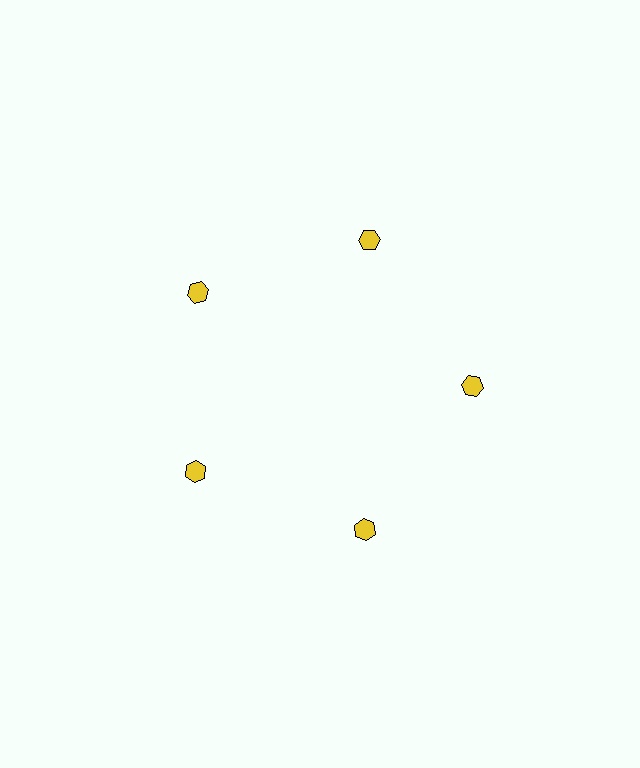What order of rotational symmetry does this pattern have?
This pattern has 5-fold rotational symmetry.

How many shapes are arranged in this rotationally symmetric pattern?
There are 5 shapes, arranged in 5 groups of 1.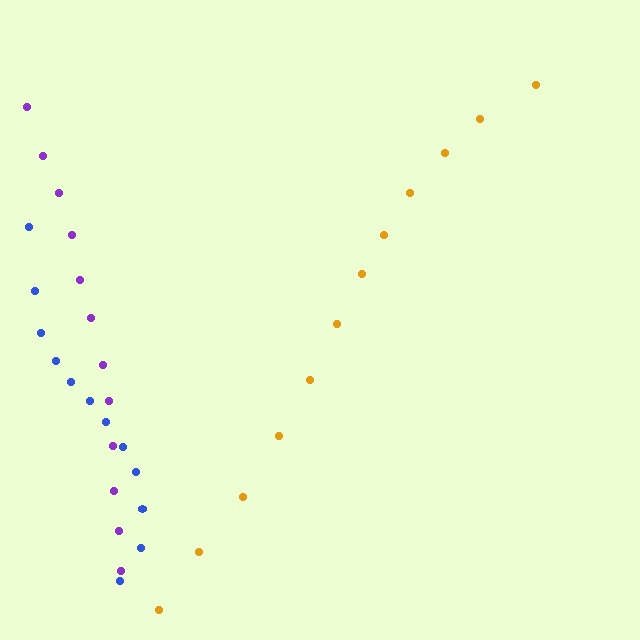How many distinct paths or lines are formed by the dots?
There are 3 distinct paths.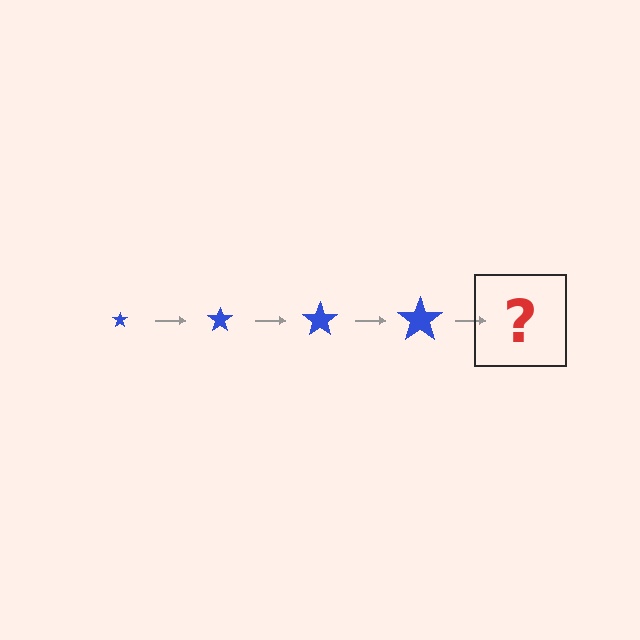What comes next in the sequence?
The next element should be a blue star, larger than the previous one.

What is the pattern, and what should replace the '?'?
The pattern is that the star gets progressively larger each step. The '?' should be a blue star, larger than the previous one.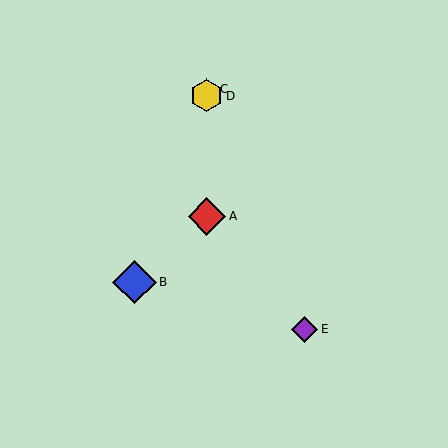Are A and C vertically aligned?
Yes, both are at x≈207.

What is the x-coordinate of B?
Object B is at x≈134.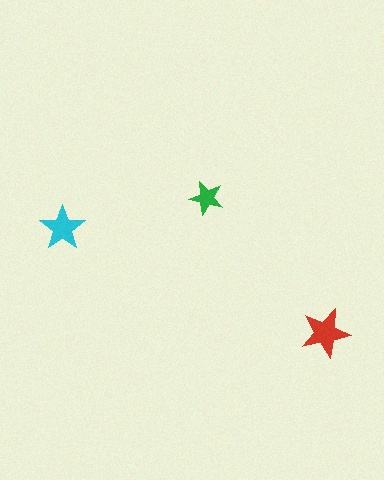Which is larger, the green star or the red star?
The red one.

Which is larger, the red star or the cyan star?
The red one.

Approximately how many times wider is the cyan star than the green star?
About 1.5 times wider.